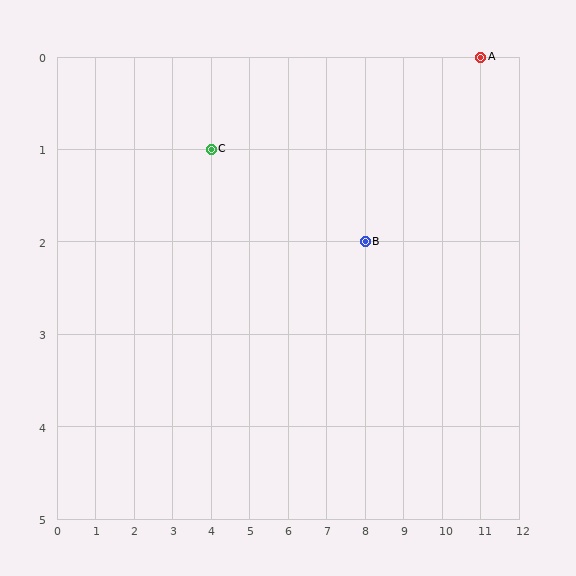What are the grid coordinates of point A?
Point A is at grid coordinates (11, 0).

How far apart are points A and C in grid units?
Points A and C are 7 columns and 1 row apart (about 7.1 grid units diagonally).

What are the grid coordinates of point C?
Point C is at grid coordinates (4, 1).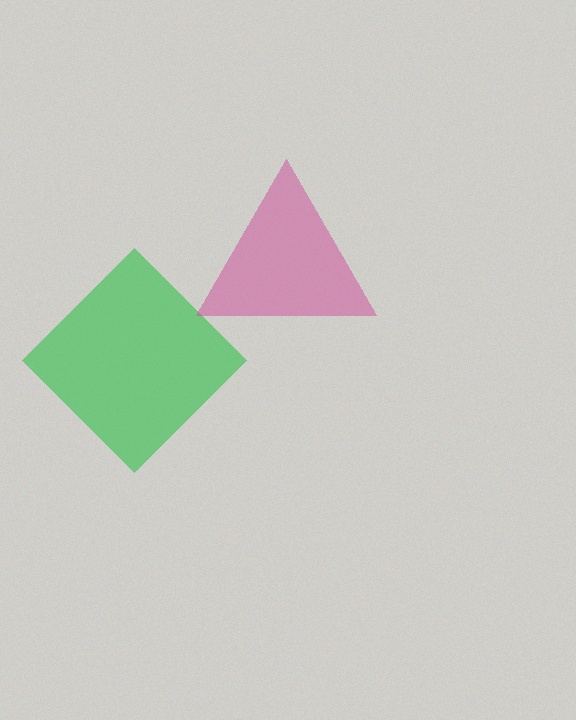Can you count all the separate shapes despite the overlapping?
Yes, there are 2 separate shapes.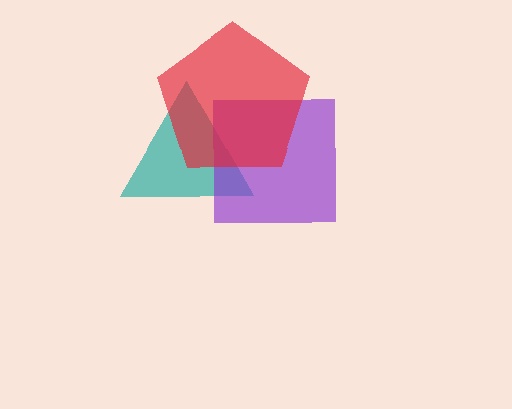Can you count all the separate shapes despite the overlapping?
Yes, there are 3 separate shapes.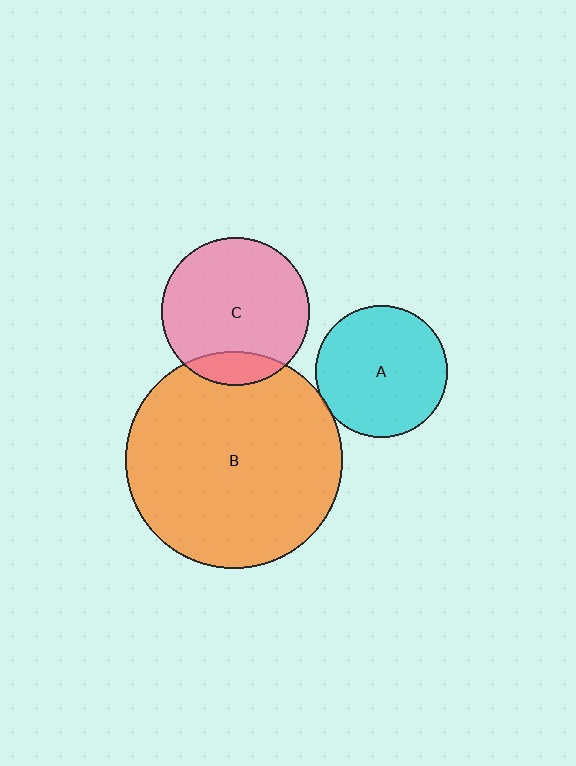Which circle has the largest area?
Circle B (orange).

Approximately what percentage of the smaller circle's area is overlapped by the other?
Approximately 15%.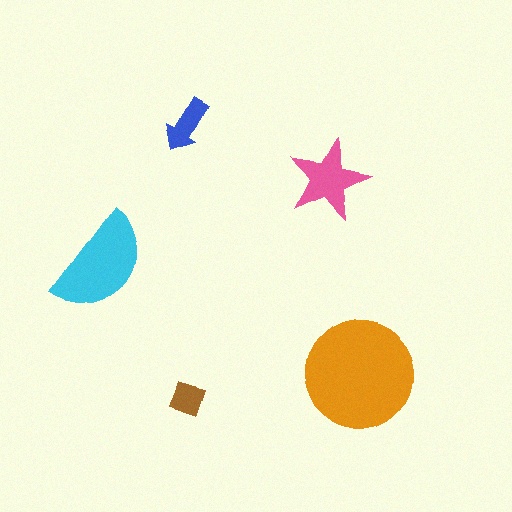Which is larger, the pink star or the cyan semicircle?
The cyan semicircle.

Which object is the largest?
The orange circle.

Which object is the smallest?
The brown diamond.